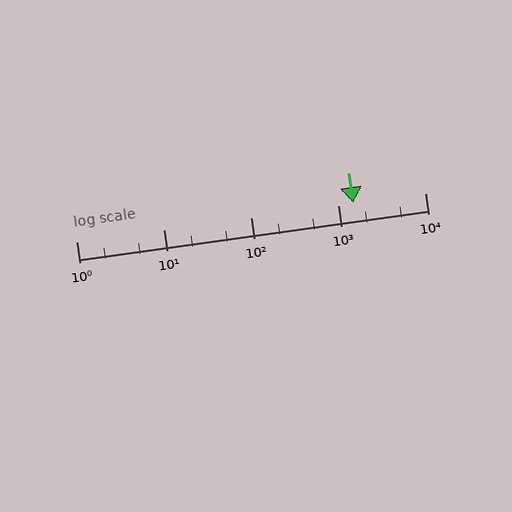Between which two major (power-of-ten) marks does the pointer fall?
The pointer is between 1000 and 10000.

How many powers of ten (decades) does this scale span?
The scale spans 4 decades, from 1 to 10000.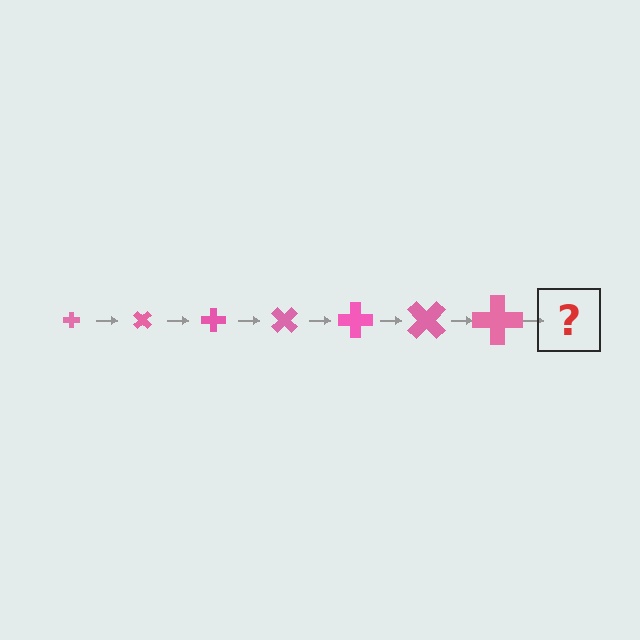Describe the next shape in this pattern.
It should be a cross, larger than the previous one and rotated 315 degrees from the start.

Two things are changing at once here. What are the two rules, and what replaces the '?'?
The two rules are that the cross grows larger each step and it rotates 45 degrees each step. The '?' should be a cross, larger than the previous one and rotated 315 degrees from the start.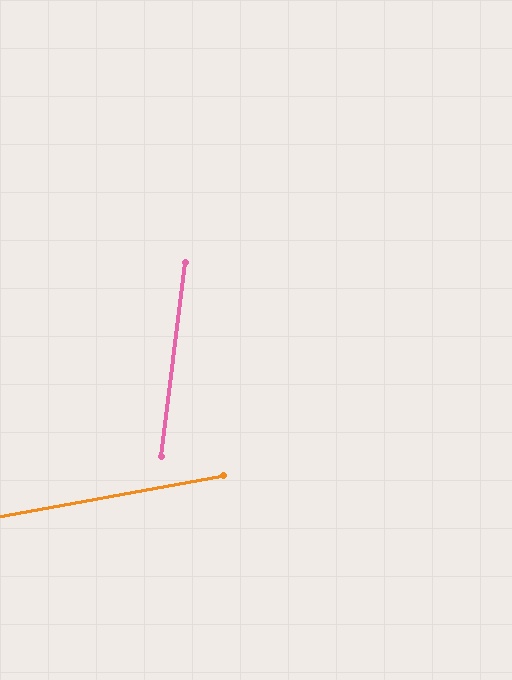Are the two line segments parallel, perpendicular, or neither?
Neither parallel nor perpendicular — they differ by about 73°.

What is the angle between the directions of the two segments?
Approximately 73 degrees.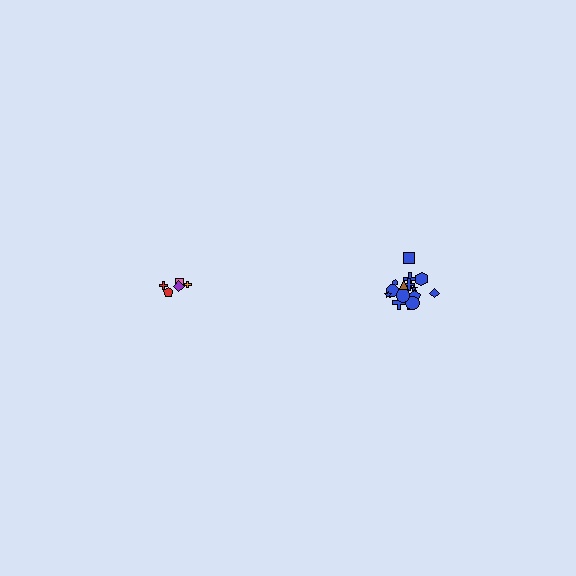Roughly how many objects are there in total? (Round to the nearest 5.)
Roughly 20 objects in total.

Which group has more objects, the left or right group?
The right group.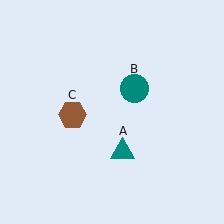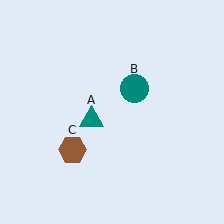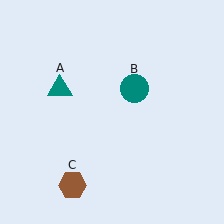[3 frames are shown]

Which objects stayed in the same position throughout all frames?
Teal circle (object B) remained stationary.